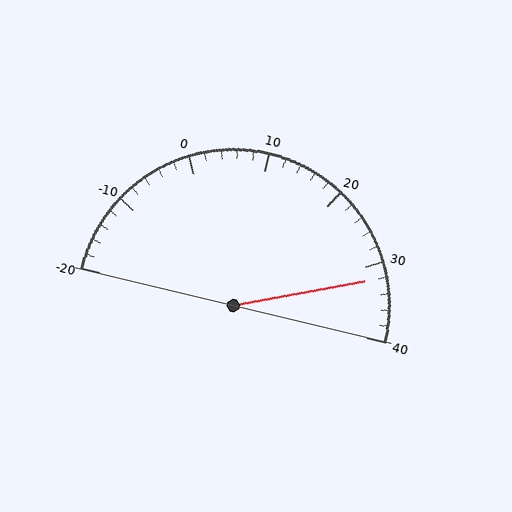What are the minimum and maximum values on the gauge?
The gauge ranges from -20 to 40.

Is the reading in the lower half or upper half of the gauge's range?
The reading is in the upper half of the range (-20 to 40).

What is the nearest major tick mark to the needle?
The nearest major tick mark is 30.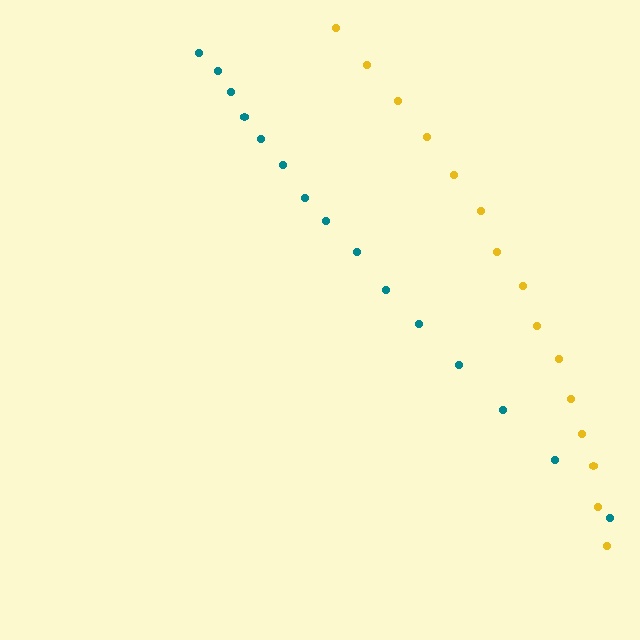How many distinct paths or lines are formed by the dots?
There are 2 distinct paths.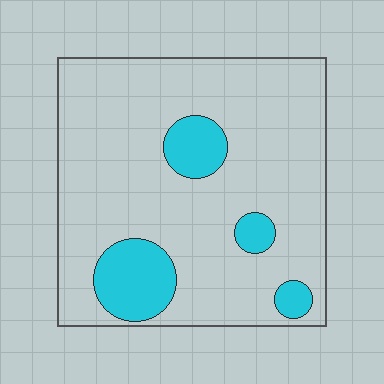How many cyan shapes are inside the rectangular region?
4.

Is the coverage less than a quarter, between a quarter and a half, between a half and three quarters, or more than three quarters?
Less than a quarter.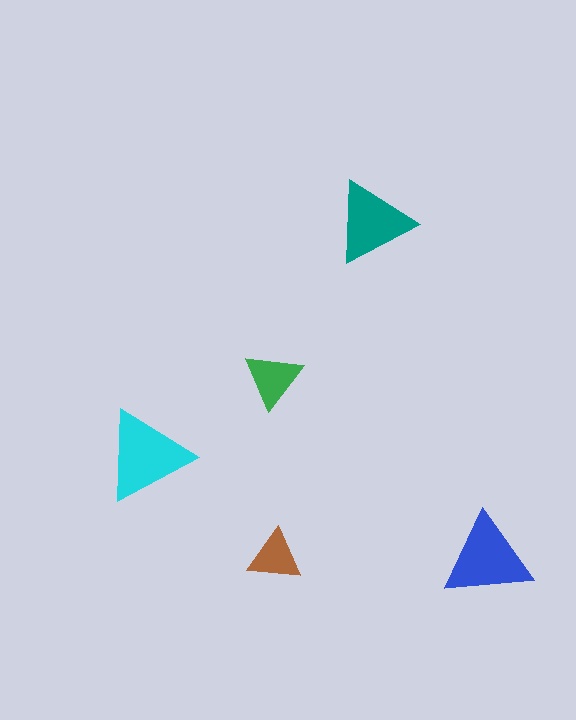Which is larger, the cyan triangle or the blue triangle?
The cyan one.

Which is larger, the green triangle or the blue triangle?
The blue one.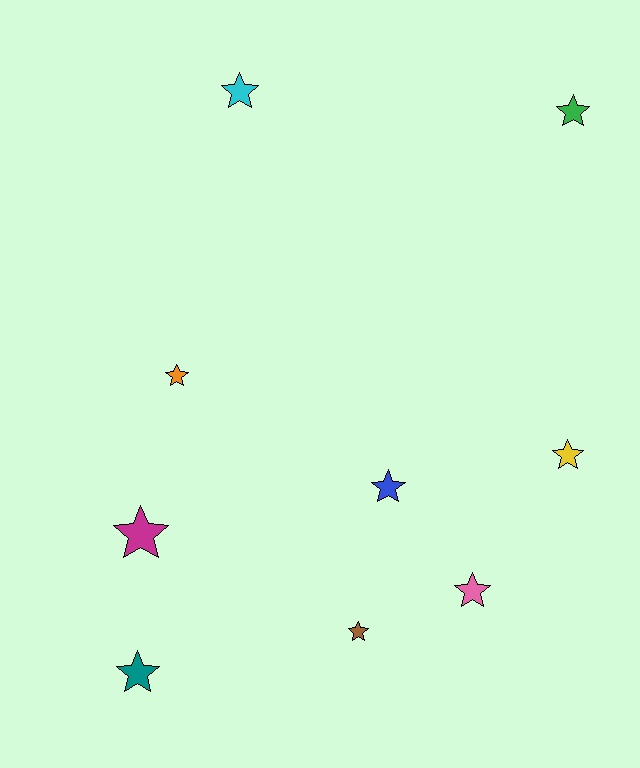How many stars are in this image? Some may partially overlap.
There are 9 stars.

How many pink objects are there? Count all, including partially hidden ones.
There is 1 pink object.